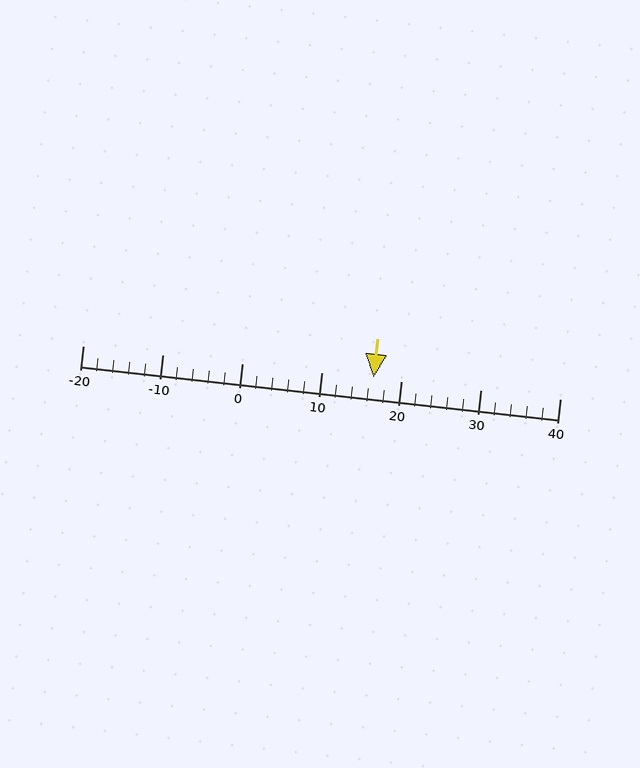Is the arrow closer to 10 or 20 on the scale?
The arrow is closer to 20.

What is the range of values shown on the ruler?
The ruler shows values from -20 to 40.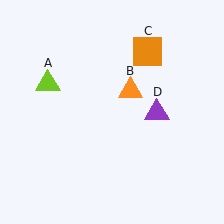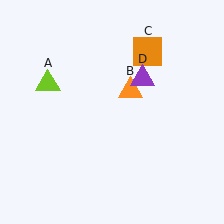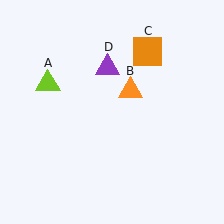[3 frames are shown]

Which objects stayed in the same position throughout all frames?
Lime triangle (object A) and orange triangle (object B) and orange square (object C) remained stationary.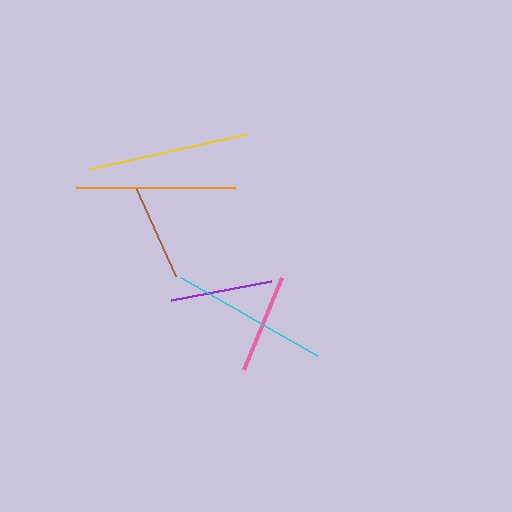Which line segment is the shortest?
The brown line is the shortest at approximately 98 pixels.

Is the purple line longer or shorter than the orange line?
The orange line is longer than the purple line.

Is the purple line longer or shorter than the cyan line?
The cyan line is longer than the purple line.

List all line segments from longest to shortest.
From longest to shortest: yellow, orange, cyan, purple, pink, brown.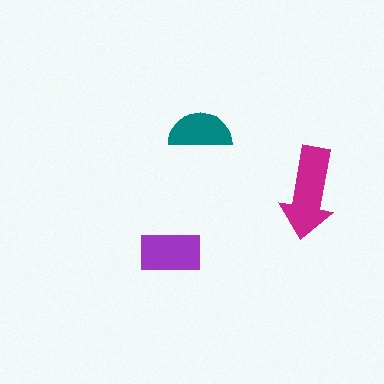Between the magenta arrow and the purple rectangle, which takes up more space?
The magenta arrow.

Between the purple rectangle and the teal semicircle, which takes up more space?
The purple rectangle.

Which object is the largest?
The magenta arrow.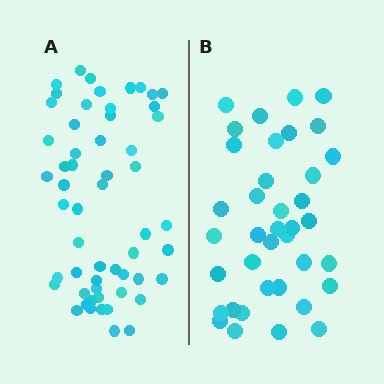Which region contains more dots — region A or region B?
Region A (the left region) has more dots.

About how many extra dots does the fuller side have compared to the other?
Region A has approximately 20 more dots than region B.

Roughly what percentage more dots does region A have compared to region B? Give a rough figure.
About 45% more.